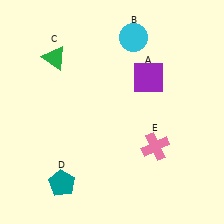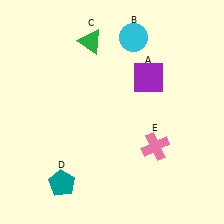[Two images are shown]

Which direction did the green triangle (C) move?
The green triangle (C) moved right.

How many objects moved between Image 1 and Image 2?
1 object moved between the two images.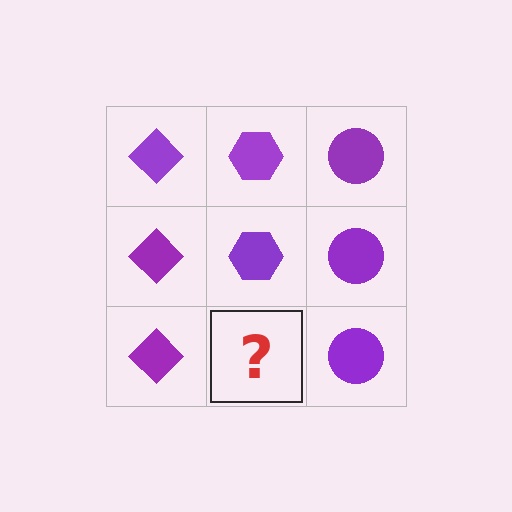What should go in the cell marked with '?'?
The missing cell should contain a purple hexagon.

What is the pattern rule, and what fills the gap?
The rule is that each column has a consistent shape. The gap should be filled with a purple hexagon.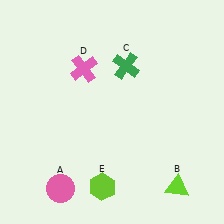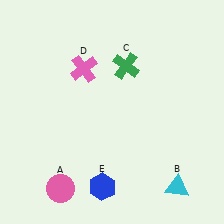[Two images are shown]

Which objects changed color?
B changed from lime to cyan. E changed from lime to blue.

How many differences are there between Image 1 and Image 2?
There are 2 differences between the two images.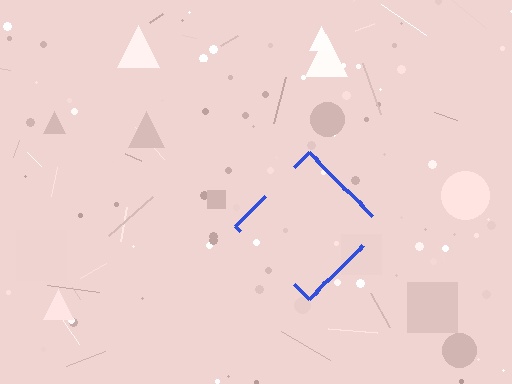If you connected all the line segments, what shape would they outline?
They would outline a diamond.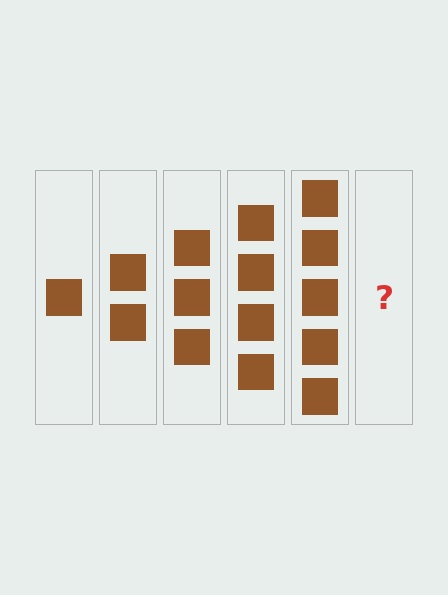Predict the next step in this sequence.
The next step is 6 squares.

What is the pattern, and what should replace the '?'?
The pattern is that each step adds one more square. The '?' should be 6 squares.